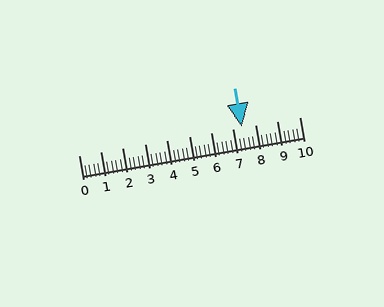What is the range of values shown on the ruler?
The ruler shows values from 0 to 10.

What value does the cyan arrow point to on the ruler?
The cyan arrow points to approximately 7.4.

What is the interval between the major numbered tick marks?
The major tick marks are spaced 1 units apart.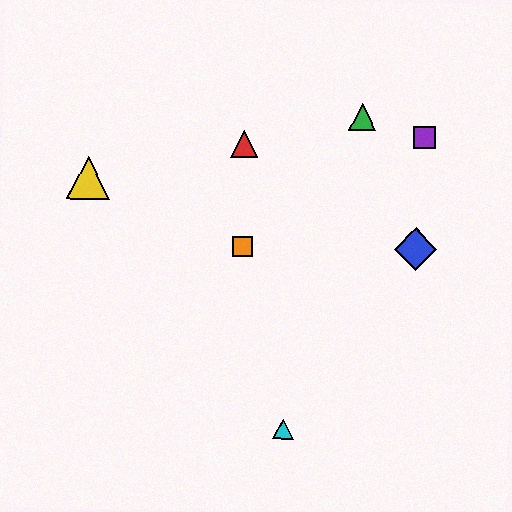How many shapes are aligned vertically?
2 shapes (the red triangle, the orange square) are aligned vertically.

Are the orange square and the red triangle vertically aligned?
Yes, both are at x≈243.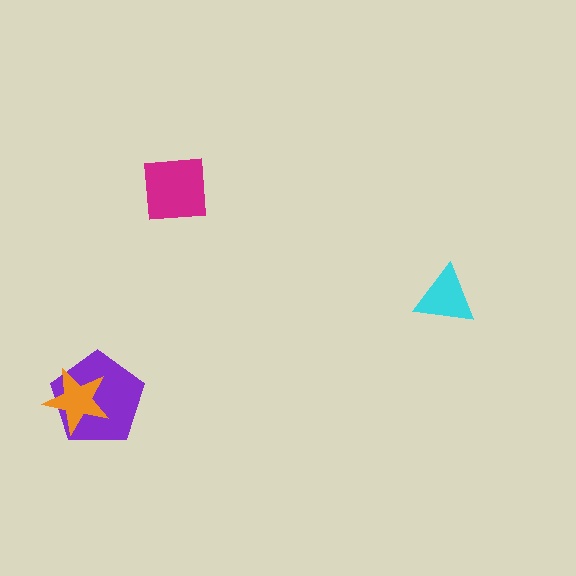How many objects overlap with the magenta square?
0 objects overlap with the magenta square.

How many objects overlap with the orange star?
1 object overlaps with the orange star.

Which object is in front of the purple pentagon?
The orange star is in front of the purple pentagon.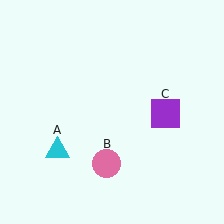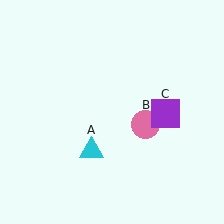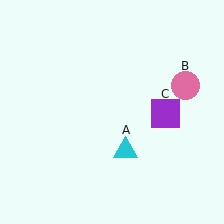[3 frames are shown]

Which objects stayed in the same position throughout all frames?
Purple square (object C) remained stationary.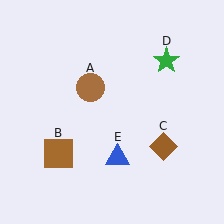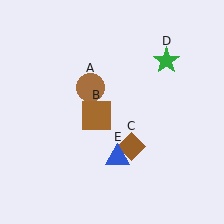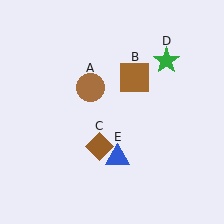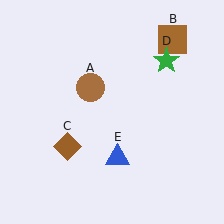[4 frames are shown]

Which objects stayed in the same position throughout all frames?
Brown circle (object A) and green star (object D) and blue triangle (object E) remained stationary.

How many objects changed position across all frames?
2 objects changed position: brown square (object B), brown diamond (object C).